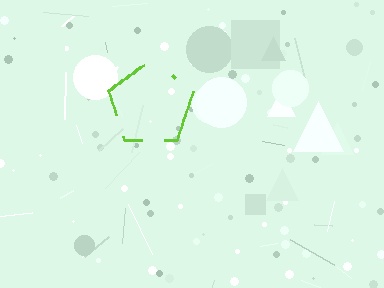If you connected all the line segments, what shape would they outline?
They would outline a pentagon.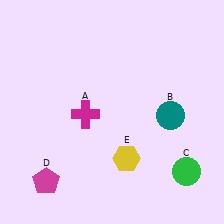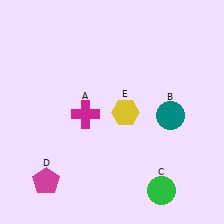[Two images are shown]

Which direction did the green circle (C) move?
The green circle (C) moved left.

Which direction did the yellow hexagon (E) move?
The yellow hexagon (E) moved up.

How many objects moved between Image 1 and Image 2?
2 objects moved between the two images.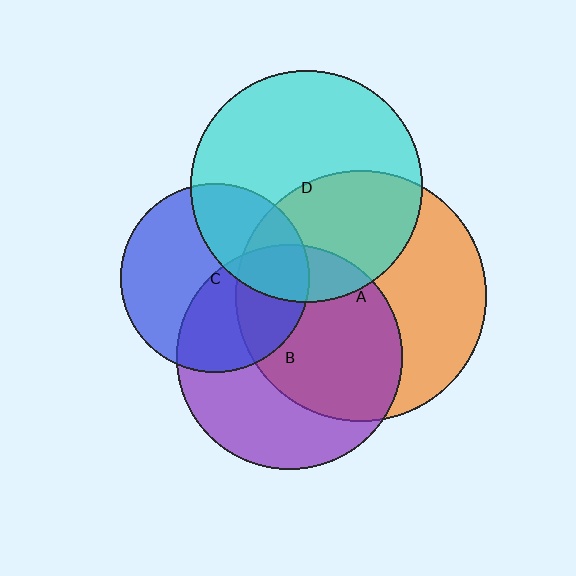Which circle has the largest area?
Circle A (orange).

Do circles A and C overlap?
Yes.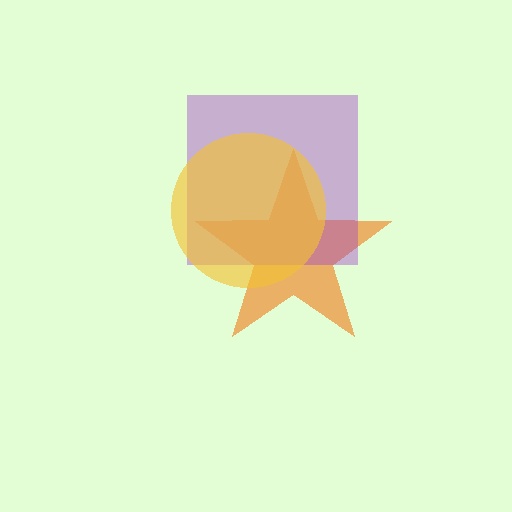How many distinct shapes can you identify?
There are 3 distinct shapes: an orange star, a purple square, a yellow circle.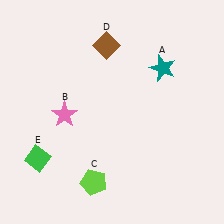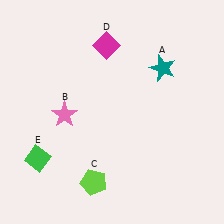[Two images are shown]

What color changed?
The diamond (D) changed from brown in Image 1 to magenta in Image 2.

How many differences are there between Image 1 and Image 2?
There is 1 difference between the two images.